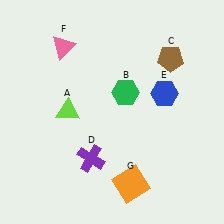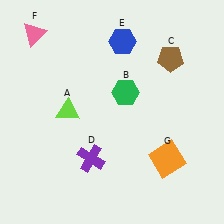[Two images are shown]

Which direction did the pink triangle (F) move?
The pink triangle (F) moved left.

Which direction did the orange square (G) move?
The orange square (G) moved right.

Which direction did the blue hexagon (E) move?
The blue hexagon (E) moved up.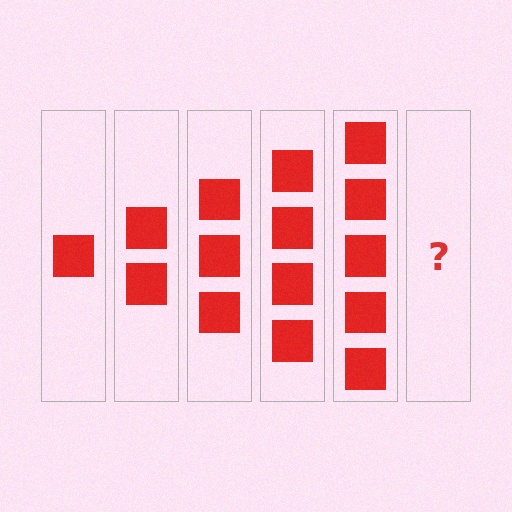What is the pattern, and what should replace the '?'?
The pattern is that each step adds one more square. The '?' should be 6 squares.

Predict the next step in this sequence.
The next step is 6 squares.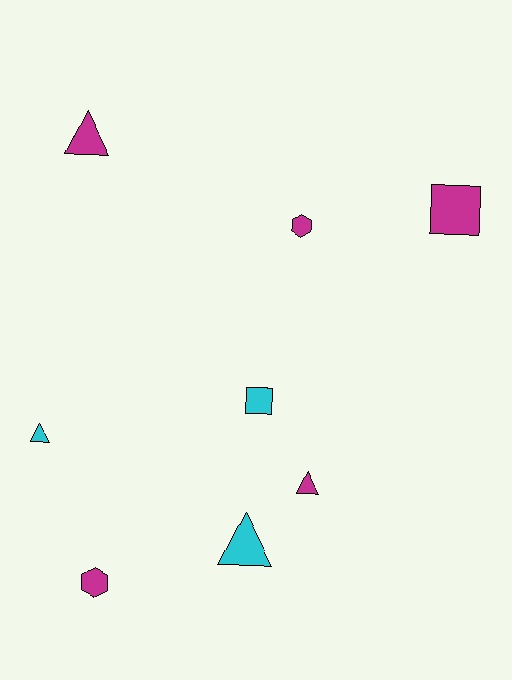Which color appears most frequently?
Magenta, with 5 objects.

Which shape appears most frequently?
Triangle, with 4 objects.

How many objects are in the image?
There are 8 objects.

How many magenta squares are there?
There is 1 magenta square.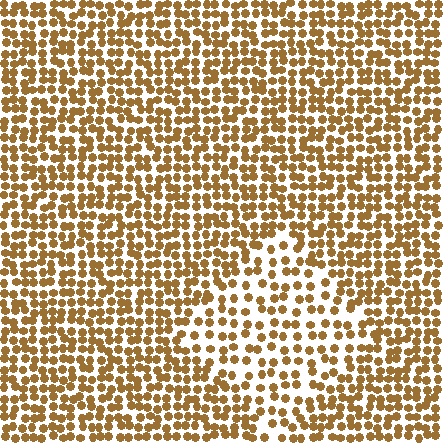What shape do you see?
I see a diamond.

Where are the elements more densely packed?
The elements are more densely packed outside the diamond boundary.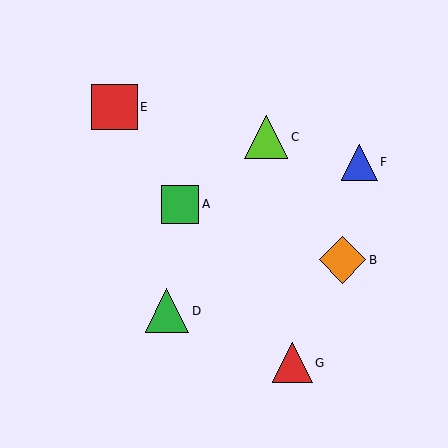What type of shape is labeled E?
Shape E is a red square.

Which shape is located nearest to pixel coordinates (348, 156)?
The blue triangle (labeled F) at (359, 162) is nearest to that location.